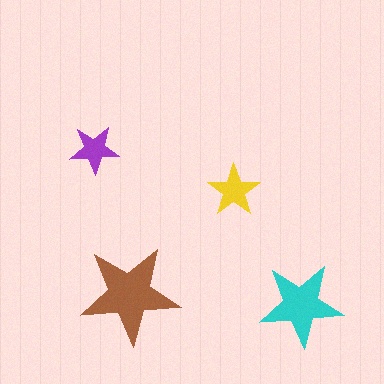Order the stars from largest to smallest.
the brown one, the cyan one, the yellow one, the purple one.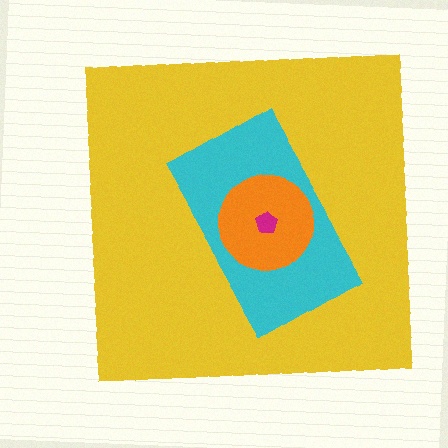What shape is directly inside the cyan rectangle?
The orange circle.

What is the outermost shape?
The yellow square.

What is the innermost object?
The magenta pentagon.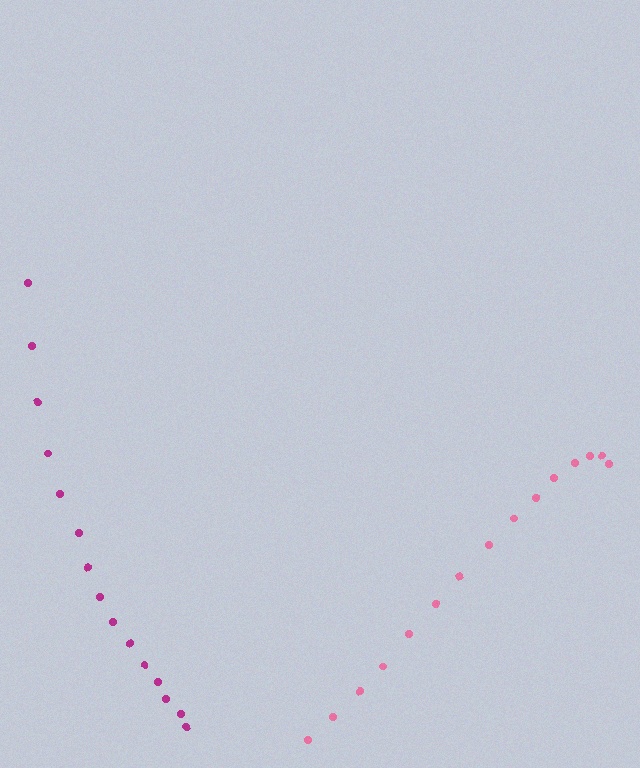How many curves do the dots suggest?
There are 2 distinct paths.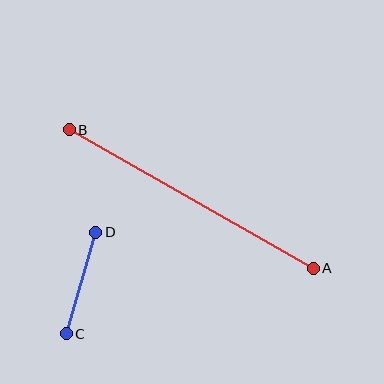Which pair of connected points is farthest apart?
Points A and B are farthest apart.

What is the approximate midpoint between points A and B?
The midpoint is at approximately (191, 199) pixels.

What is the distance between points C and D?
The distance is approximately 106 pixels.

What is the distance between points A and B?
The distance is approximately 281 pixels.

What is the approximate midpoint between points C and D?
The midpoint is at approximately (81, 283) pixels.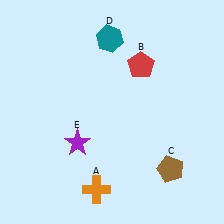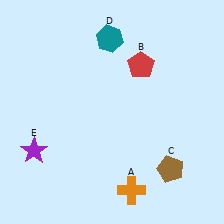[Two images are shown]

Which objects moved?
The objects that moved are: the orange cross (A), the purple star (E).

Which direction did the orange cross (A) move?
The orange cross (A) moved right.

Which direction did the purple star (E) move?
The purple star (E) moved left.